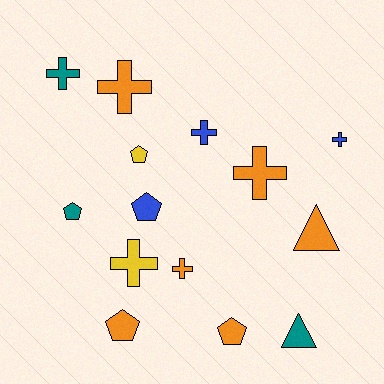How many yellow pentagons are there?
There is 1 yellow pentagon.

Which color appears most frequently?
Orange, with 6 objects.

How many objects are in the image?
There are 14 objects.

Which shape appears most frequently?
Cross, with 7 objects.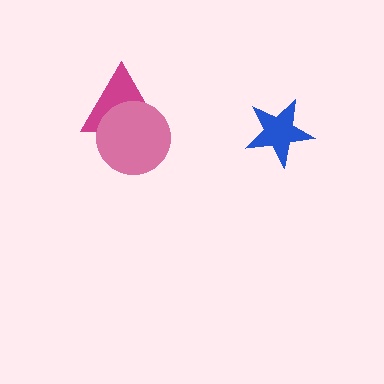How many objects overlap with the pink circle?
1 object overlaps with the pink circle.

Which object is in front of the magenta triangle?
The pink circle is in front of the magenta triangle.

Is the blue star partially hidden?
No, no other shape covers it.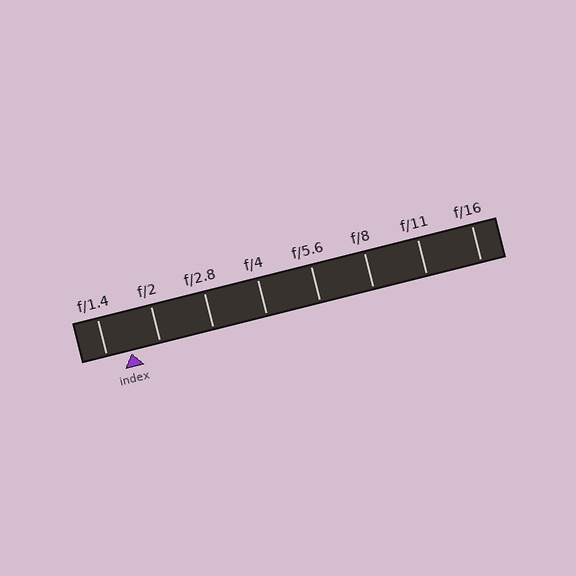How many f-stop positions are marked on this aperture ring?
There are 8 f-stop positions marked.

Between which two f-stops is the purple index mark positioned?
The index mark is between f/1.4 and f/2.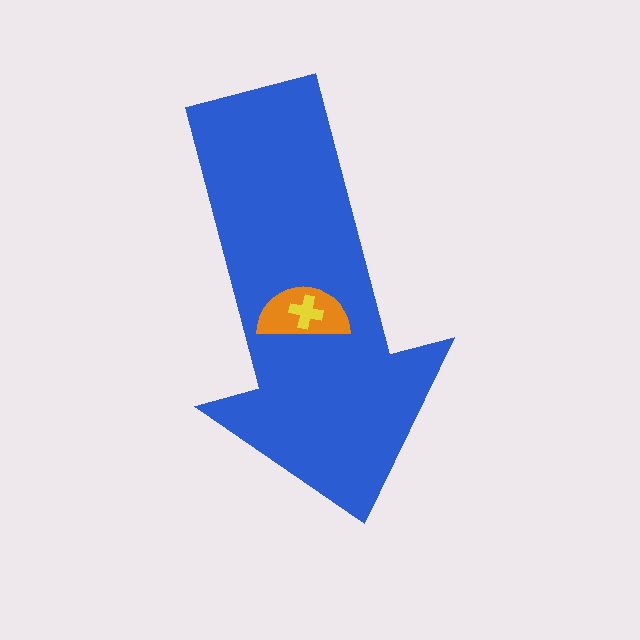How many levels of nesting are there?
3.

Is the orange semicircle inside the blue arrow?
Yes.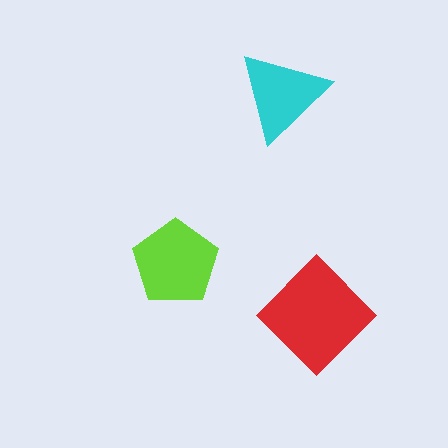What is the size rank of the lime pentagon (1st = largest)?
2nd.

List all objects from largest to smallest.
The red diamond, the lime pentagon, the cyan triangle.